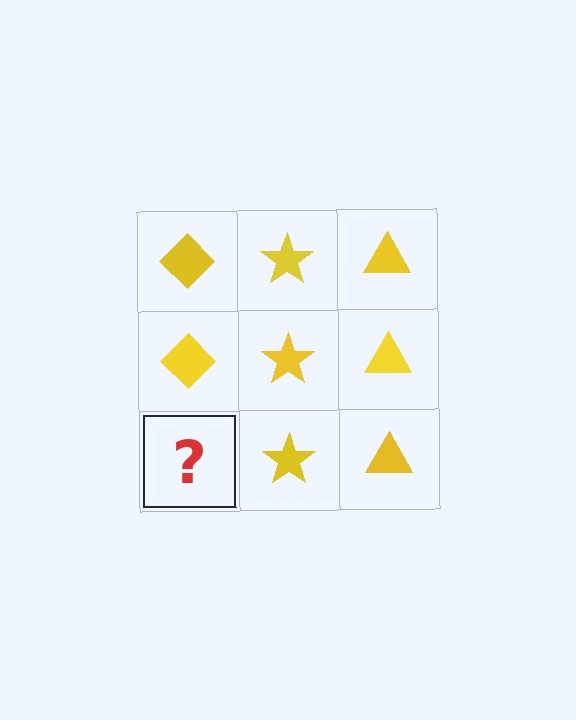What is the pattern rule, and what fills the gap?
The rule is that each column has a consistent shape. The gap should be filled with a yellow diamond.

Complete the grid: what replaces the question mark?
The question mark should be replaced with a yellow diamond.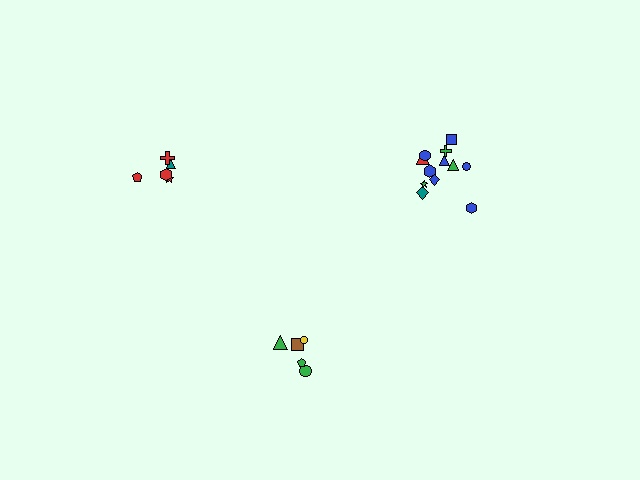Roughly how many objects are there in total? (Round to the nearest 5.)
Roughly 20 objects in total.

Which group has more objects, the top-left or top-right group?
The top-right group.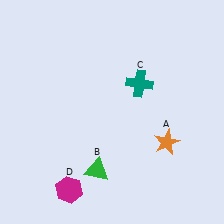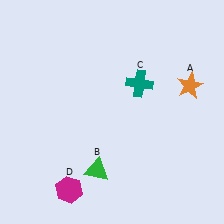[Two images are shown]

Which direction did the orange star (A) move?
The orange star (A) moved up.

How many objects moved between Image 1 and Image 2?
1 object moved between the two images.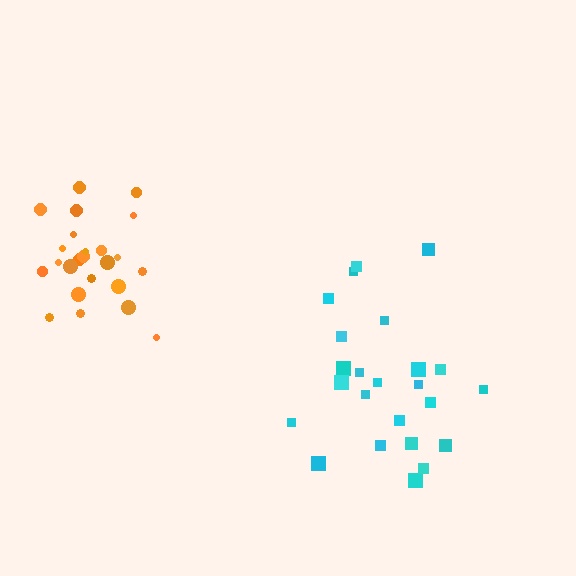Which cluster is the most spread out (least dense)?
Cyan.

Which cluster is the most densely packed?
Orange.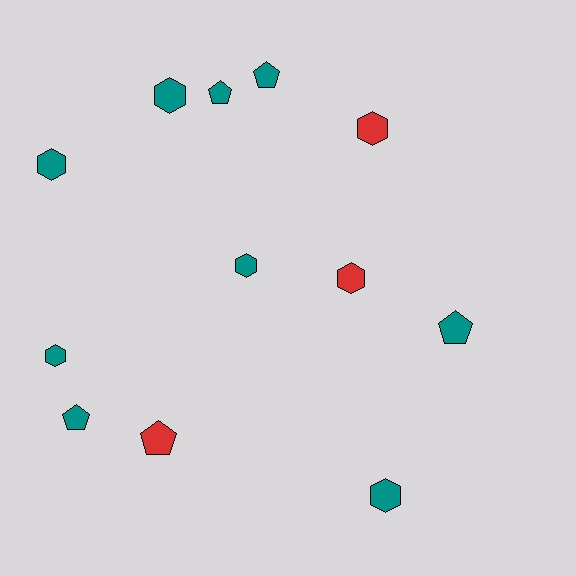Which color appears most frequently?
Teal, with 9 objects.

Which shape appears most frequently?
Hexagon, with 7 objects.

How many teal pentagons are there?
There are 4 teal pentagons.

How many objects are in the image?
There are 12 objects.